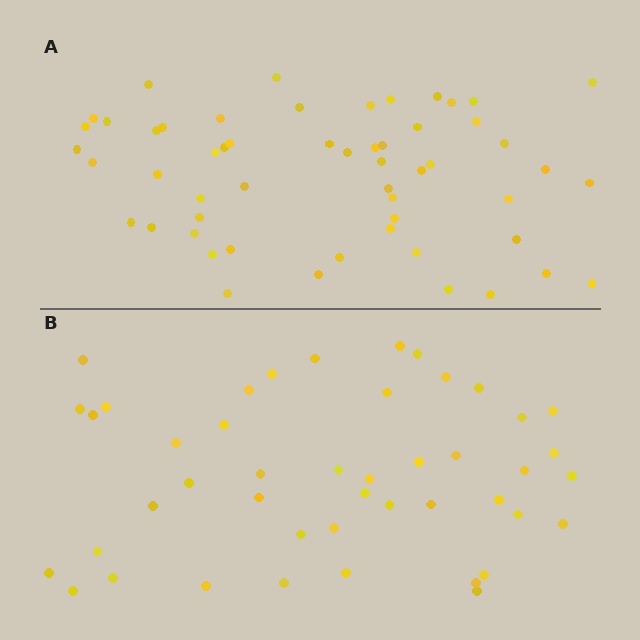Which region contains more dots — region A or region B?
Region A (the top region) has more dots.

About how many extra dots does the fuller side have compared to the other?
Region A has roughly 10 or so more dots than region B.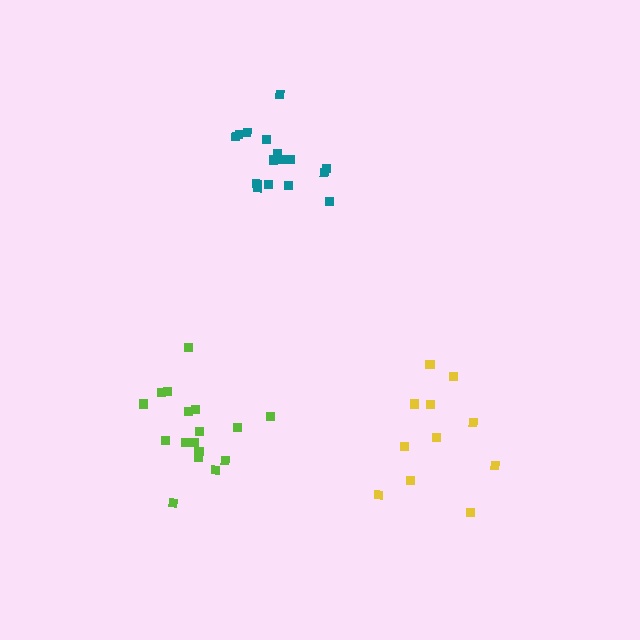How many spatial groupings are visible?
There are 3 spatial groupings.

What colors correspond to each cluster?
The clusters are colored: lime, teal, yellow.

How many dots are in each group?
Group 1: 17 dots, Group 2: 17 dots, Group 3: 11 dots (45 total).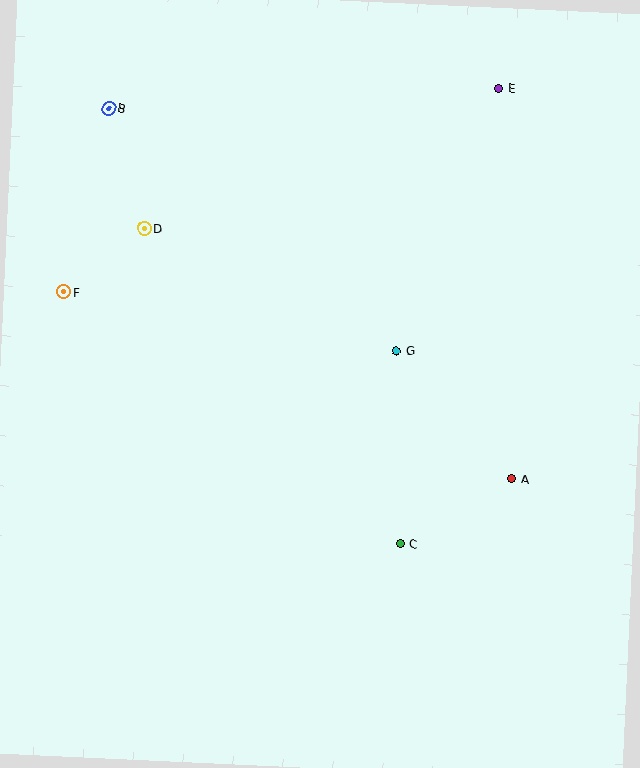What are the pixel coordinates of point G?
Point G is at (396, 351).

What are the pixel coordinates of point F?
Point F is at (64, 292).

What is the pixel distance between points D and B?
The distance between D and B is 125 pixels.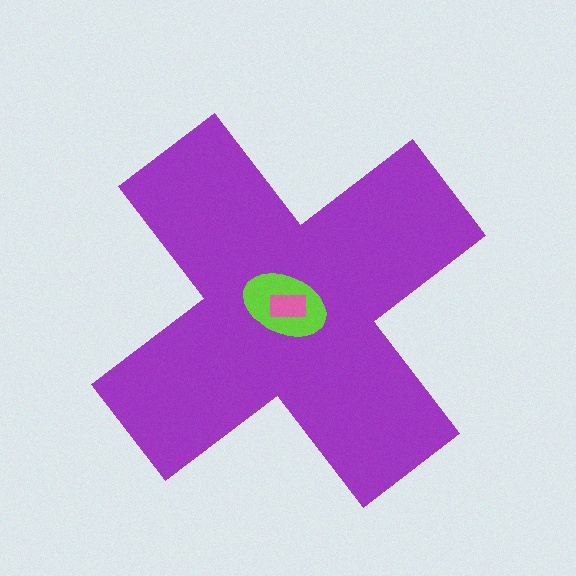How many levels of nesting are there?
3.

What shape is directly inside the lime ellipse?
The pink rectangle.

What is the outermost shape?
The purple cross.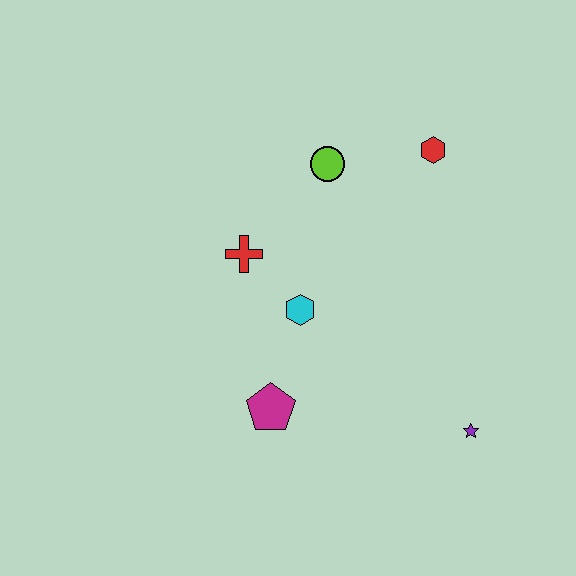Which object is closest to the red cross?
The cyan hexagon is closest to the red cross.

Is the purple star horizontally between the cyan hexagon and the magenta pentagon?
No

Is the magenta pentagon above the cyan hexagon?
No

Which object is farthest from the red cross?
The purple star is farthest from the red cross.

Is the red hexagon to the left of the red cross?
No